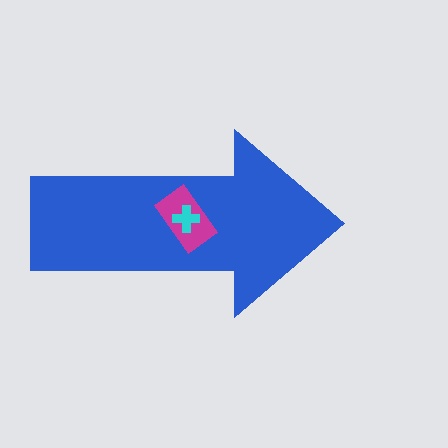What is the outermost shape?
The blue arrow.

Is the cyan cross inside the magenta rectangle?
Yes.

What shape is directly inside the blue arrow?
The magenta rectangle.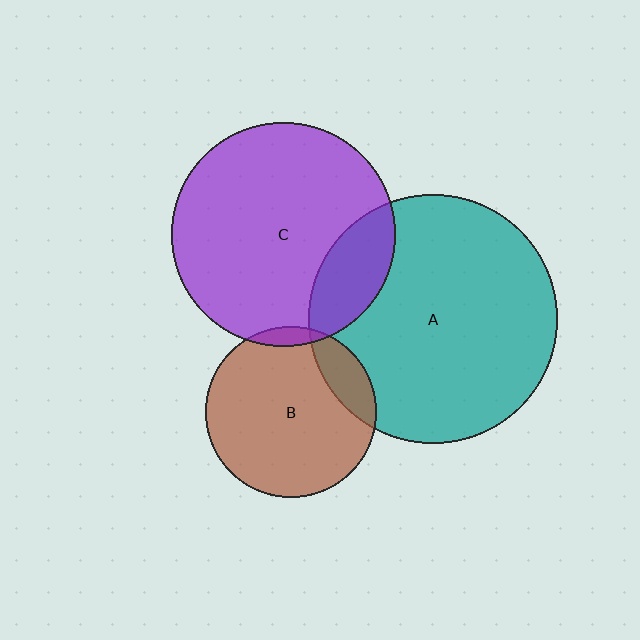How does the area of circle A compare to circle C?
Approximately 1.2 times.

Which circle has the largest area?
Circle A (teal).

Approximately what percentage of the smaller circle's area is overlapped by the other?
Approximately 5%.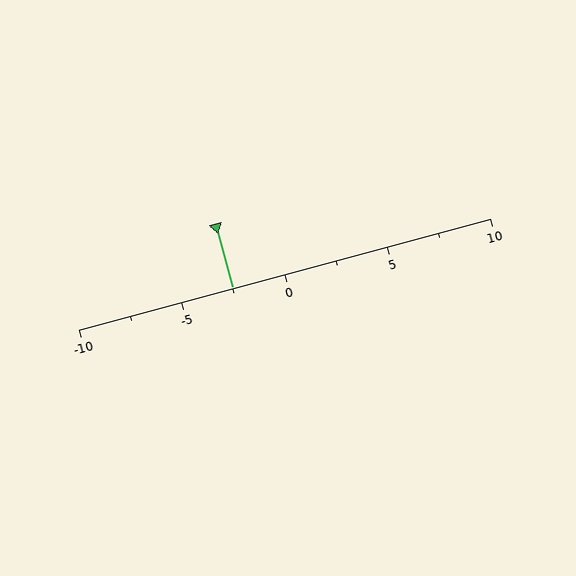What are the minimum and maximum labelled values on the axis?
The axis runs from -10 to 10.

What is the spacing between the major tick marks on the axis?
The major ticks are spaced 5 apart.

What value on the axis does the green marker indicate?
The marker indicates approximately -2.5.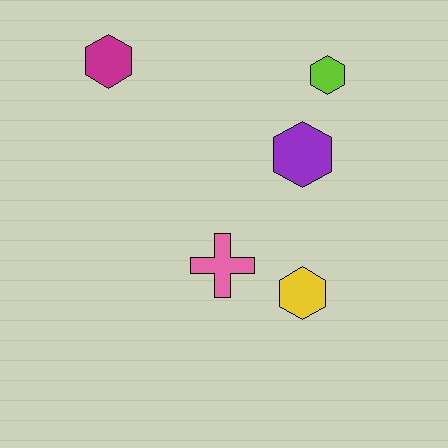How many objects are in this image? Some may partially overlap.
There are 5 objects.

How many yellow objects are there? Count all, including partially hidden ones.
There is 1 yellow object.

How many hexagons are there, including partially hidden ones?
There are 4 hexagons.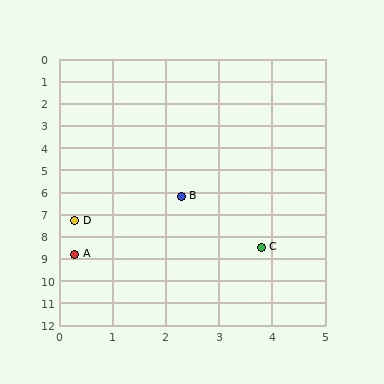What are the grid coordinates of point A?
Point A is at approximately (0.3, 8.8).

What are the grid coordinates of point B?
Point B is at approximately (2.3, 6.2).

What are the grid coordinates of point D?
Point D is at approximately (0.3, 7.3).